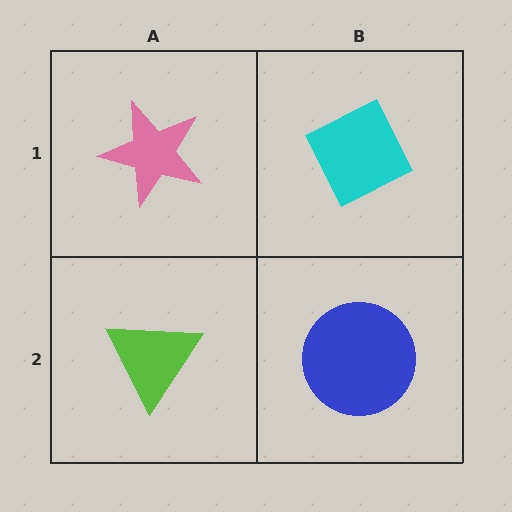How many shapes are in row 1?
2 shapes.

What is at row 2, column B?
A blue circle.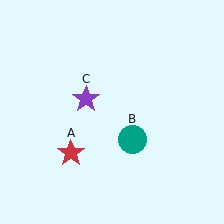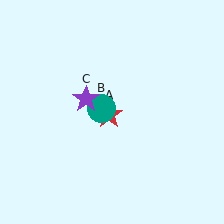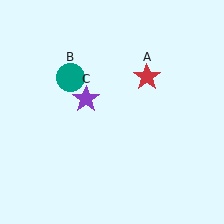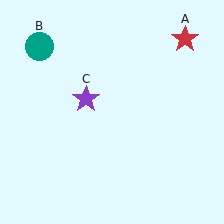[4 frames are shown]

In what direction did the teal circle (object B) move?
The teal circle (object B) moved up and to the left.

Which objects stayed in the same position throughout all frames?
Purple star (object C) remained stationary.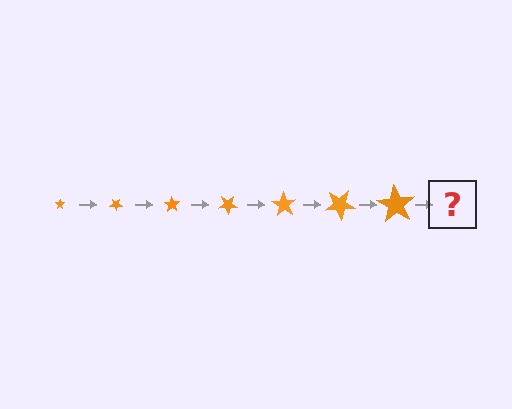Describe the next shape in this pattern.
It should be a star, larger than the previous one and rotated 245 degrees from the start.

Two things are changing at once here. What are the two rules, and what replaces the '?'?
The two rules are that the star grows larger each step and it rotates 35 degrees each step. The '?' should be a star, larger than the previous one and rotated 245 degrees from the start.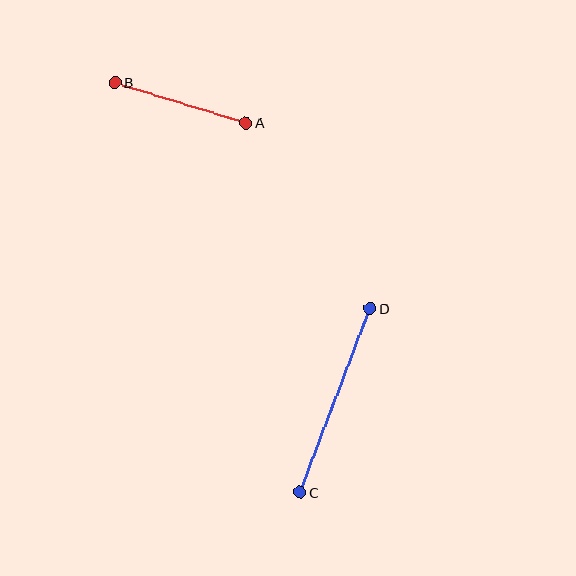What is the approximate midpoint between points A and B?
The midpoint is at approximately (181, 102) pixels.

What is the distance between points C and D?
The distance is approximately 197 pixels.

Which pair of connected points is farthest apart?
Points C and D are farthest apart.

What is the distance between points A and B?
The distance is approximately 137 pixels.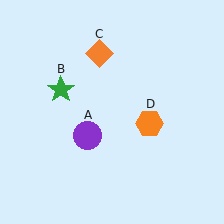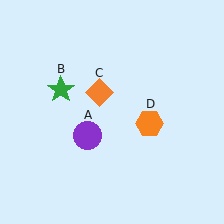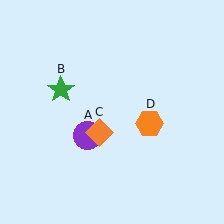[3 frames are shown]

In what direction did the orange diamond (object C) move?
The orange diamond (object C) moved down.